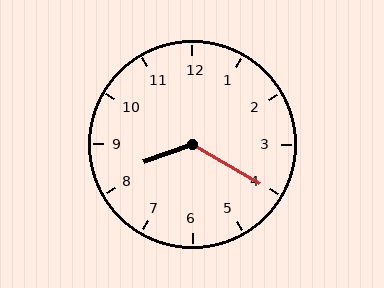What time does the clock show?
8:20.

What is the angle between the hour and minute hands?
Approximately 130 degrees.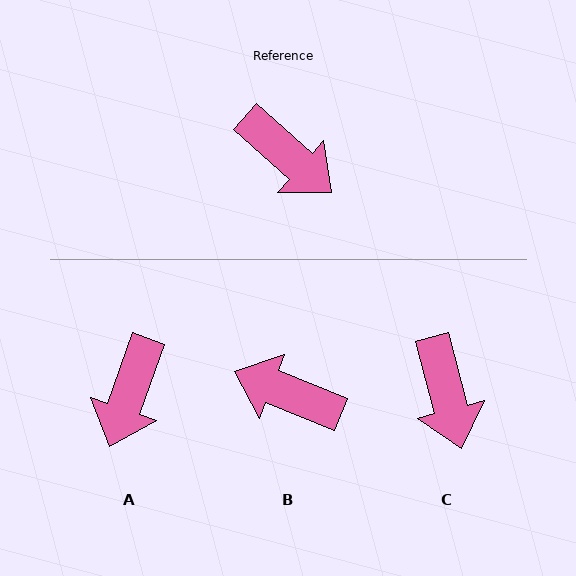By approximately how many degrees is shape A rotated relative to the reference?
Approximately 68 degrees clockwise.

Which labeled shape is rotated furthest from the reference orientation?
B, about 160 degrees away.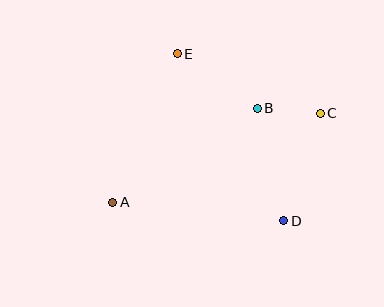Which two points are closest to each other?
Points B and C are closest to each other.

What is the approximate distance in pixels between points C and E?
The distance between C and E is approximately 155 pixels.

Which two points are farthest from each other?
Points A and C are farthest from each other.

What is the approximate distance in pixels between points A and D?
The distance between A and D is approximately 172 pixels.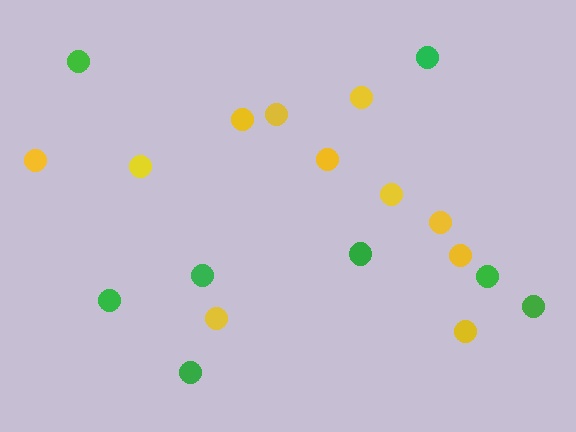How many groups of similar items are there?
There are 2 groups: one group of yellow circles (11) and one group of green circles (8).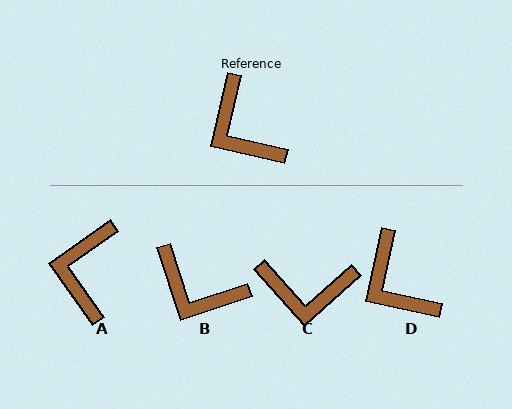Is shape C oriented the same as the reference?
No, it is off by about 54 degrees.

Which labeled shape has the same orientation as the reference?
D.